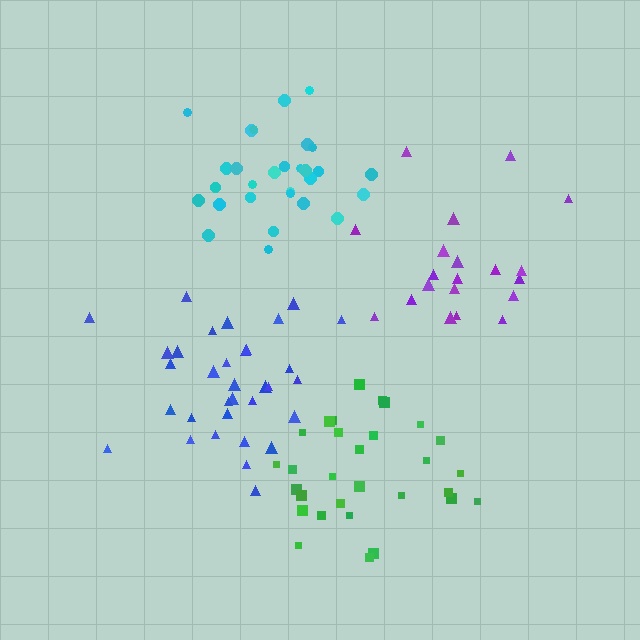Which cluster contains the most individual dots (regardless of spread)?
Blue (33).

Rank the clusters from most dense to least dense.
cyan, blue, green, purple.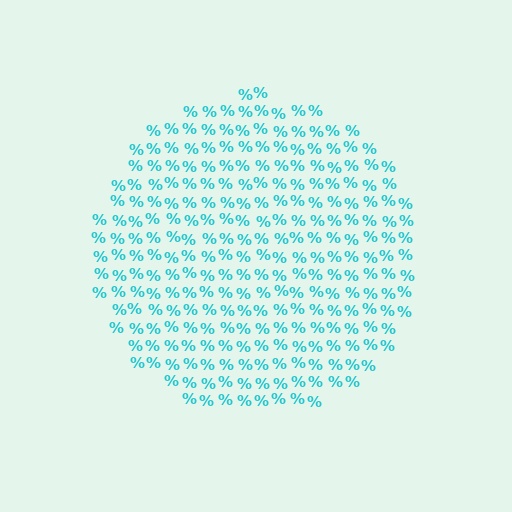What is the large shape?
The large shape is a circle.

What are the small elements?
The small elements are percent signs.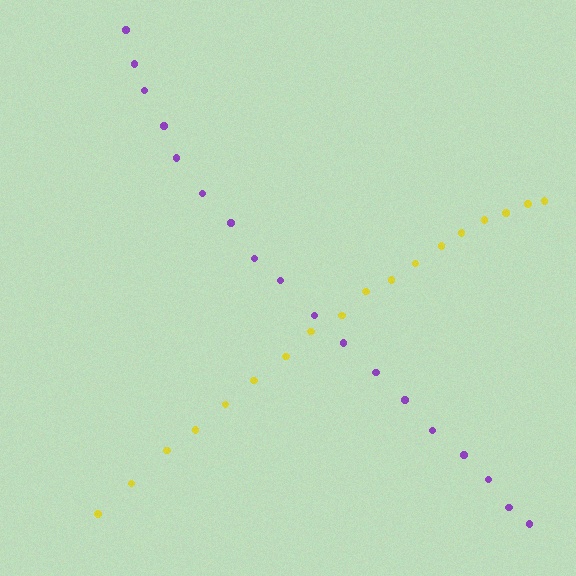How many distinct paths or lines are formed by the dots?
There are 2 distinct paths.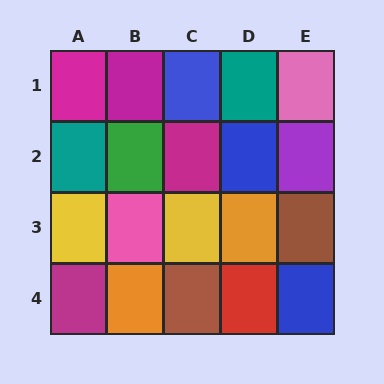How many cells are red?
1 cell is red.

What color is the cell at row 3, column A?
Yellow.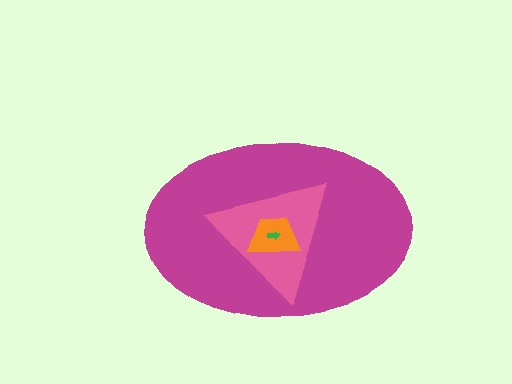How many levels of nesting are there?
4.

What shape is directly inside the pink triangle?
The orange trapezoid.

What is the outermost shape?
The magenta ellipse.